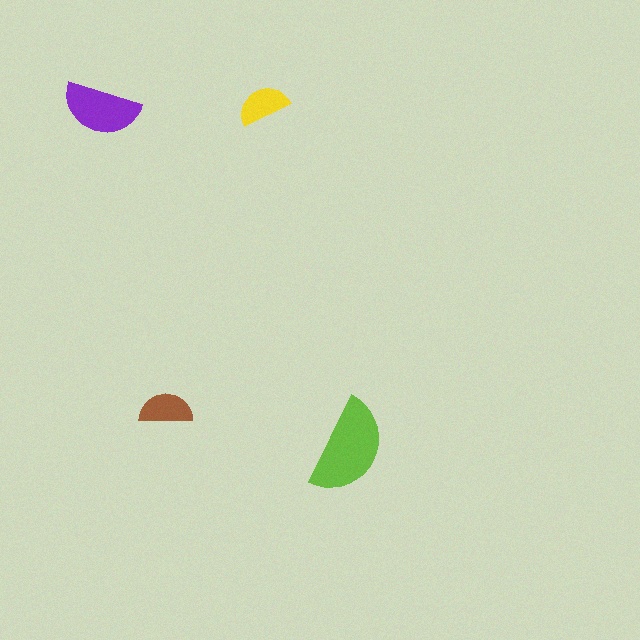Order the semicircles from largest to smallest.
the lime one, the purple one, the brown one, the yellow one.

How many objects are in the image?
There are 4 objects in the image.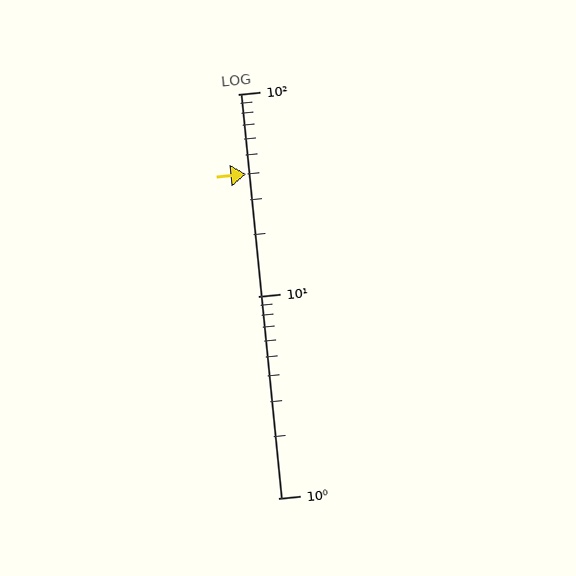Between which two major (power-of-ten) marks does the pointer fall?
The pointer is between 10 and 100.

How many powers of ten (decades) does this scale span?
The scale spans 2 decades, from 1 to 100.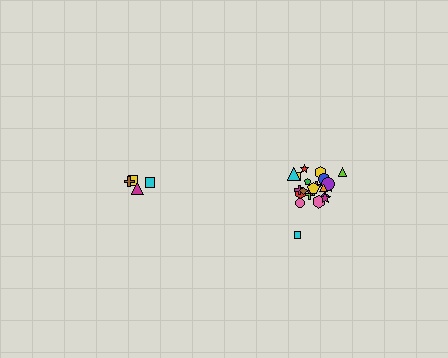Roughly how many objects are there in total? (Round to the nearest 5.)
Roughly 25 objects in total.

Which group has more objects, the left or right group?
The right group.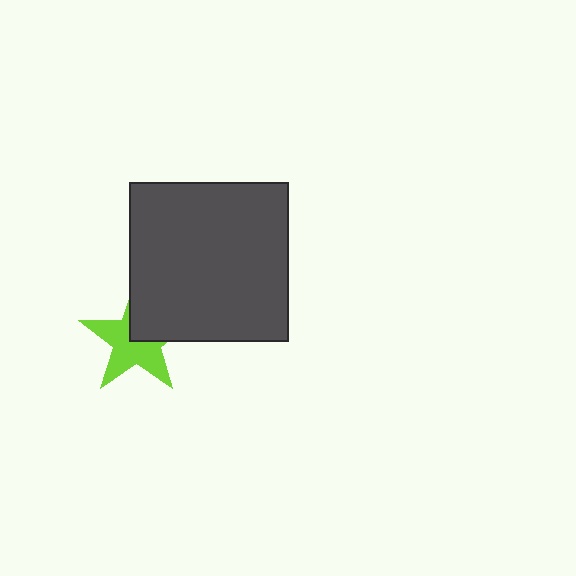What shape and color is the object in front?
The object in front is a dark gray square.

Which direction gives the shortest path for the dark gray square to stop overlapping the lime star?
Moving toward the upper-right gives the shortest separation.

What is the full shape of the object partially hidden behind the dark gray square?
The partially hidden object is a lime star.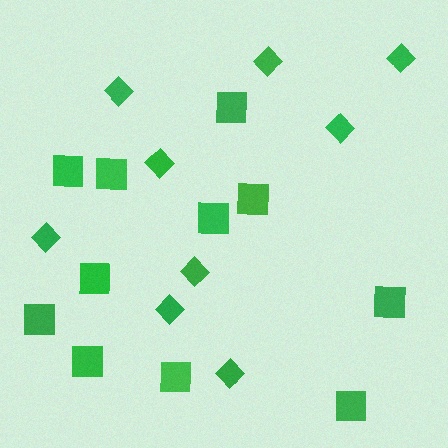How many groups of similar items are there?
There are 2 groups: one group of squares (11) and one group of diamonds (9).